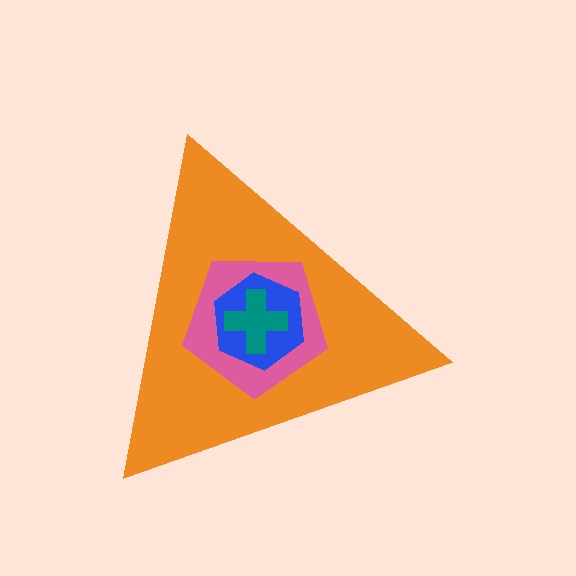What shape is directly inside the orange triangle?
The pink pentagon.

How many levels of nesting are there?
4.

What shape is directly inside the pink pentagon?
The blue hexagon.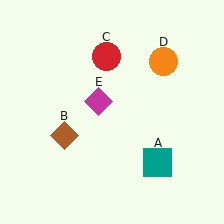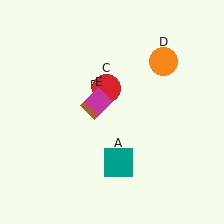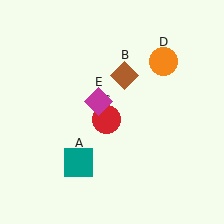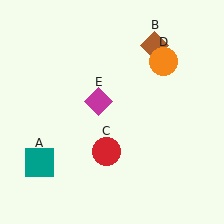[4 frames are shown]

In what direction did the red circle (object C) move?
The red circle (object C) moved down.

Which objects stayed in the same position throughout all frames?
Orange circle (object D) and magenta diamond (object E) remained stationary.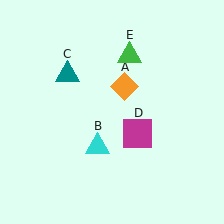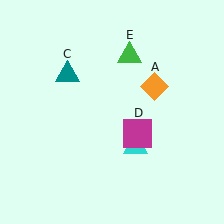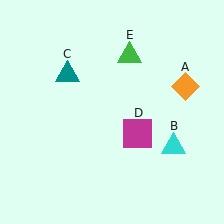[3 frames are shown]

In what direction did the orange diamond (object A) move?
The orange diamond (object A) moved right.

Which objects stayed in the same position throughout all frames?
Teal triangle (object C) and magenta square (object D) and green triangle (object E) remained stationary.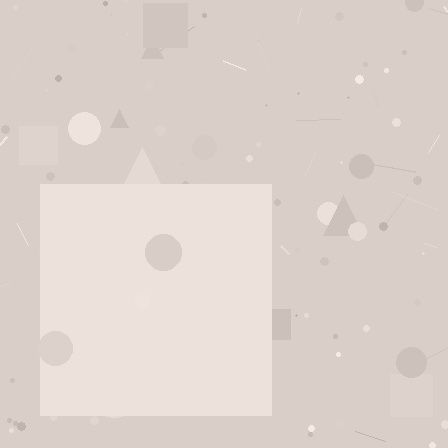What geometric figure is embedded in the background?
A square is embedded in the background.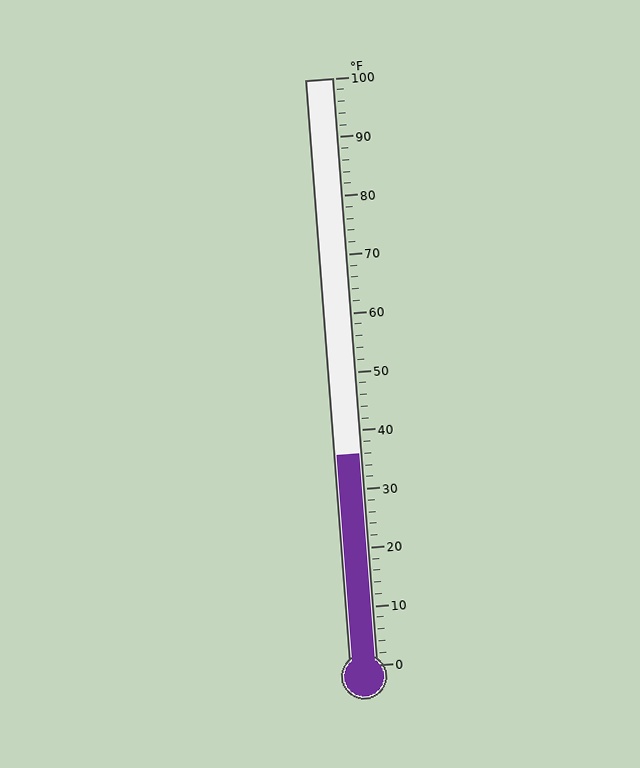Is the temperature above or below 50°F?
The temperature is below 50°F.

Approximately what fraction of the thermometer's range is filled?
The thermometer is filled to approximately 35% of its range.